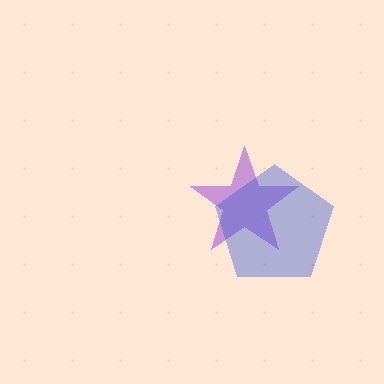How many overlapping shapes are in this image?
There are 2 overlapping shapes in the image.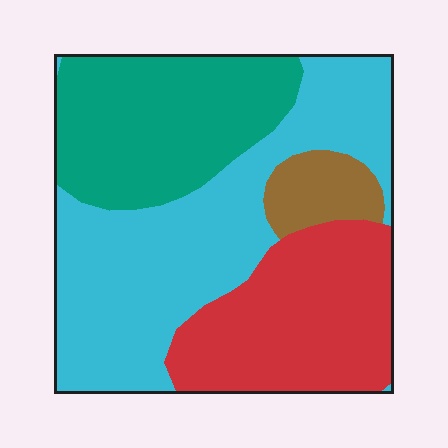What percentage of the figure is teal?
Teal takes up about one quarter (1/4) of the figure.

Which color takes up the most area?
Cyan, at roughly 40%.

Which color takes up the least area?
Brown, at roughly 5%.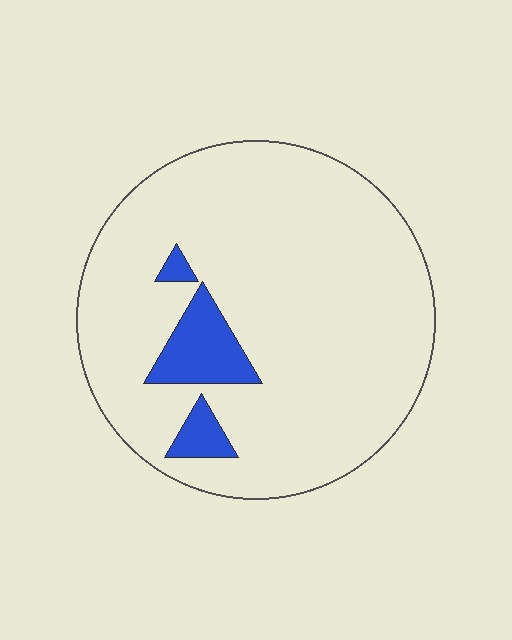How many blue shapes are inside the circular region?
3.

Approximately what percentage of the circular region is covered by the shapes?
Approximately 10%.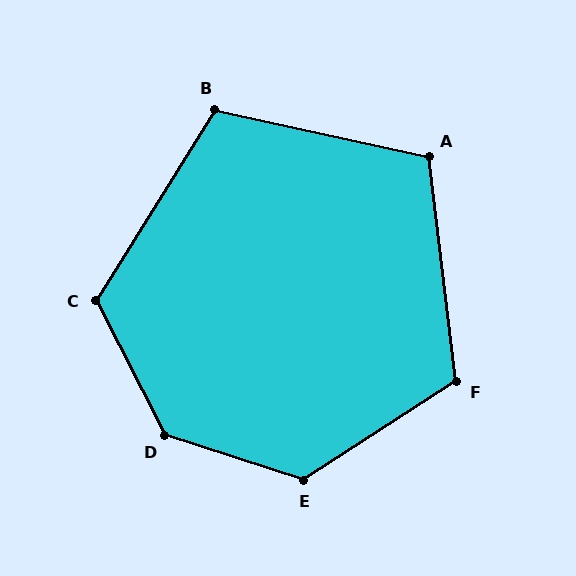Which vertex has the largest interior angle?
D, at approximately 135 degrees.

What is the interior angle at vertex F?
Approximately 116 degrees (obtuse).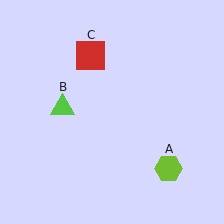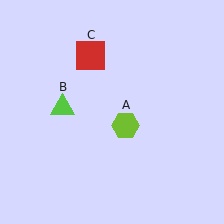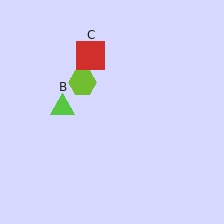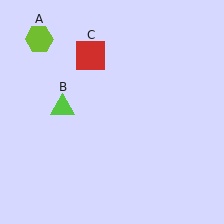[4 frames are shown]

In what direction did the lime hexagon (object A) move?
The lime hexagon (object A) moved up and to the left.